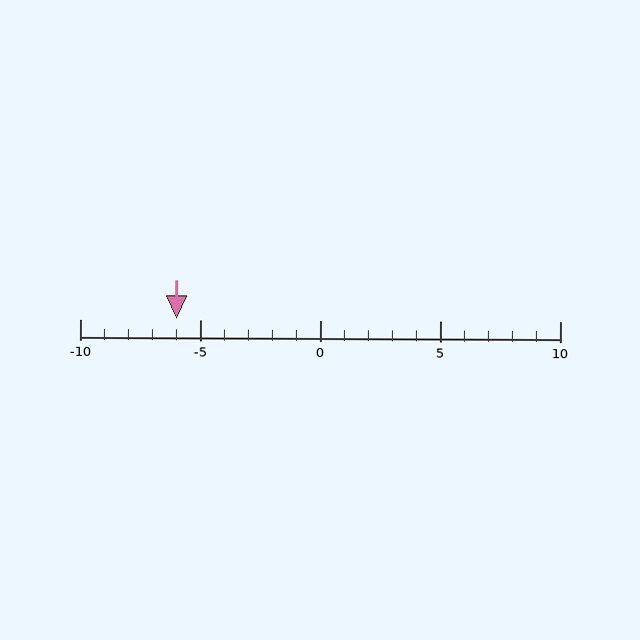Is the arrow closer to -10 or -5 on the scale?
The arrow is closer to -5.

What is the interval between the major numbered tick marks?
The major tick marks are spaced 5 units apart.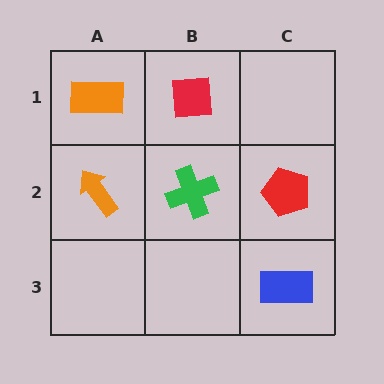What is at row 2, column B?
A green cross.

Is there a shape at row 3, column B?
No, that cell is empty.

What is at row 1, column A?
An orange rectangle.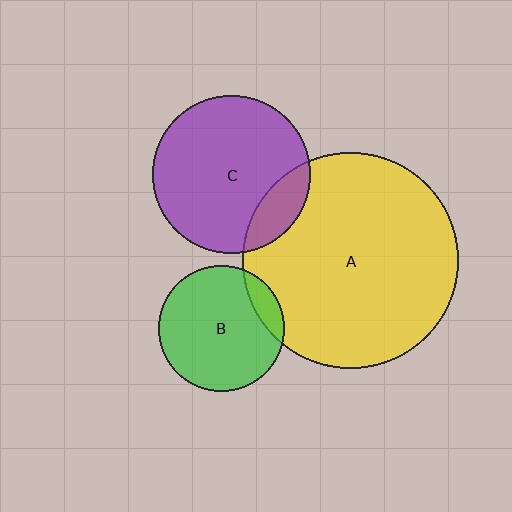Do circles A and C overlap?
Yes.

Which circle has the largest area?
Circle A (yellow).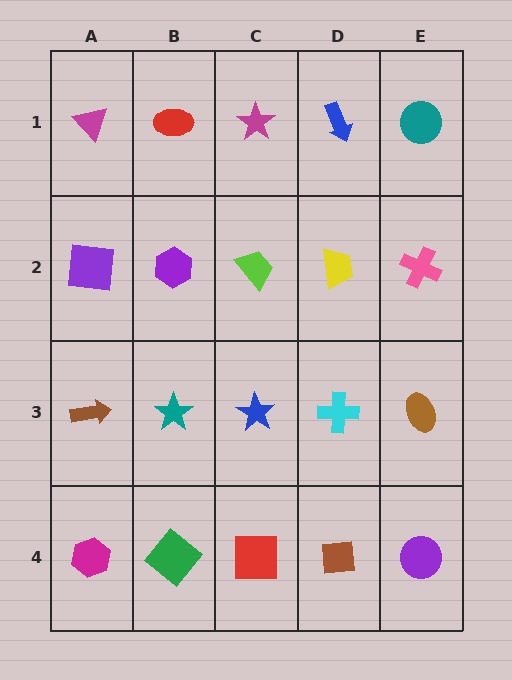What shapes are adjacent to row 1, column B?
A purple hexagon (row 2, column B), a magenta triangle (row 1, column A), a magenta star (row 1, column C).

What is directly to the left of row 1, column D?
A magenta star.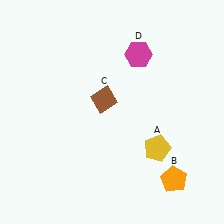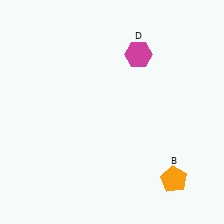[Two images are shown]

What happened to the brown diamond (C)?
The brown diamond (C) was removed in Image 2. It was in the top-left area of Image 1.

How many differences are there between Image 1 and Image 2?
There are 2 differences between the two images.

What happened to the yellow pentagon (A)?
The yellow pentagon (A) was removed in Image 2. It was in the bottom-right area of Image 1.